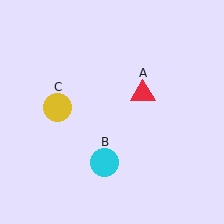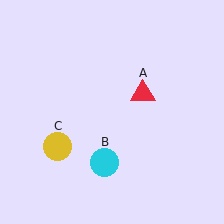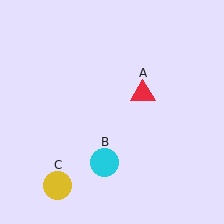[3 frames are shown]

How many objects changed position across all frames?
1 object changed position: yellow circle (object C).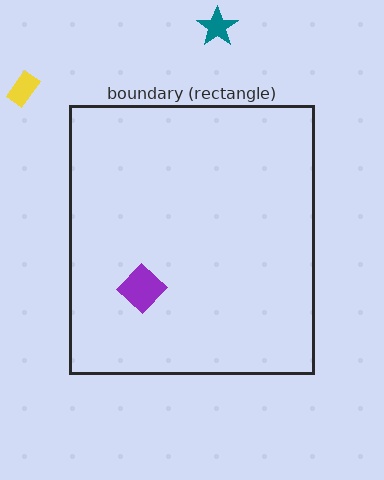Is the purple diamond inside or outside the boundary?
Inside.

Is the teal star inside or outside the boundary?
Outside.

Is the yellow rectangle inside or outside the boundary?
Outside.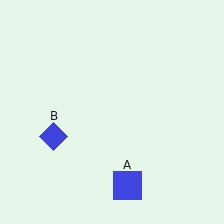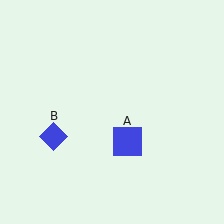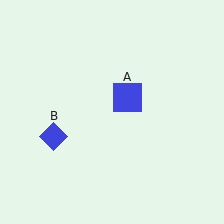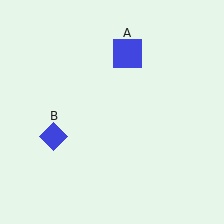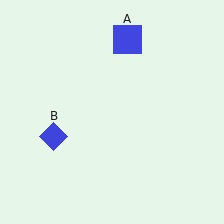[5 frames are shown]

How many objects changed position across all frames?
1 object changed position: blue square (object A).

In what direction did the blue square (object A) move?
The blue square (object A) moved up.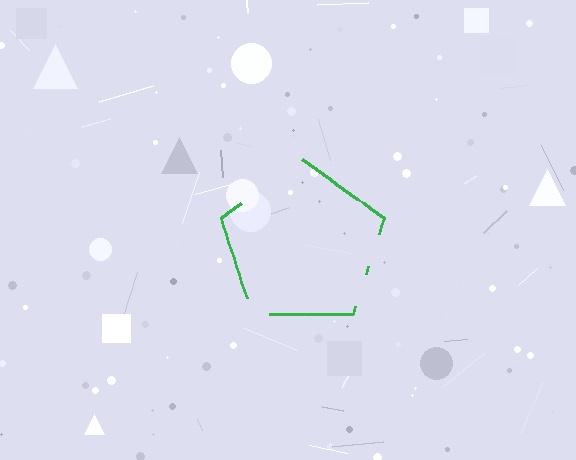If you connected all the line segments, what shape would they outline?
They would outline a pentagon.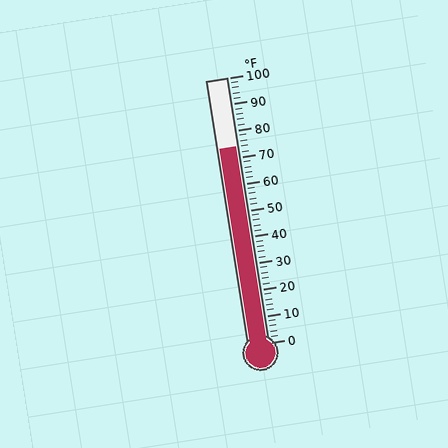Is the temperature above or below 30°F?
The temperature is above 30°F.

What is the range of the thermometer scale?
The thermometer scale ranges from 0°F to 100°F.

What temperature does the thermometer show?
The thermometer shows approximately 74°F.